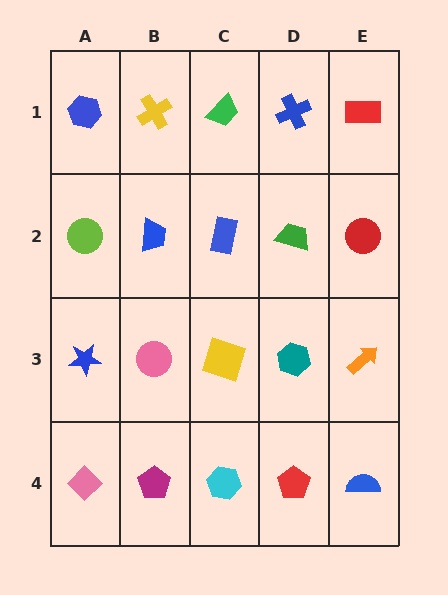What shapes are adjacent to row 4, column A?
A blue star (row 3, column A), a magenta pentagon (row 4, column B).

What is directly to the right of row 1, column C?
A blue cross.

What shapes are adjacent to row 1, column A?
A lime circle (row 2, column A), a yellow cross (row 1, column B).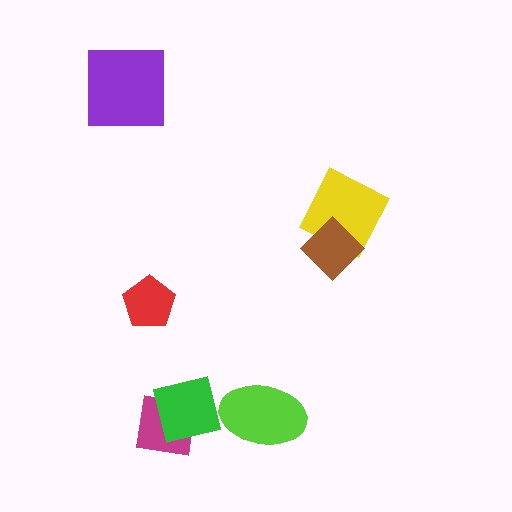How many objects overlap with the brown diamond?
1 object overlaps with the brown diamond.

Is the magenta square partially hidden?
Yes, it is partially covered by another shape.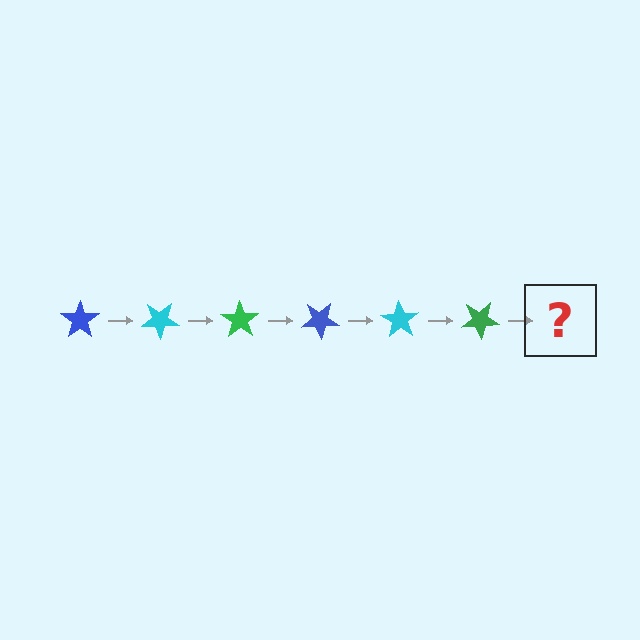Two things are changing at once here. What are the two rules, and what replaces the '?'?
The two rules are that it rotates 35 degrees each step and the color cycles through blue, cyan, and green. The '?' should be a blue star, rotated 210 degrees from the start.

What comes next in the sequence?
The next element should be a blue star, rotated 210 degrees from the start.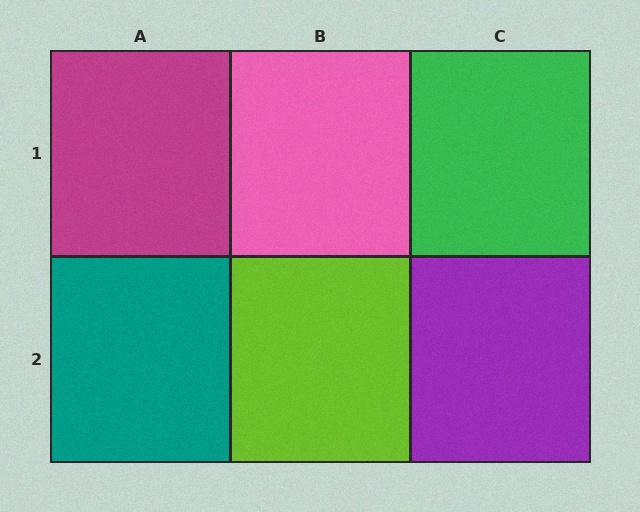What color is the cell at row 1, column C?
Green.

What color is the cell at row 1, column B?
Pink.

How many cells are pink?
1 cell is pink.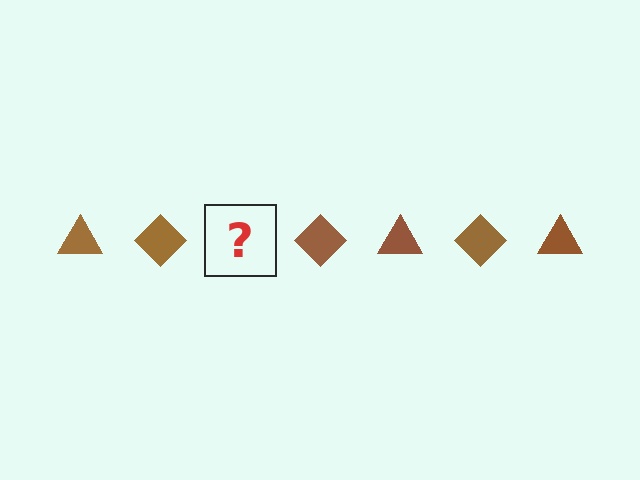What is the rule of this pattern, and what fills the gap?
The rule is that the pattern cycles through triangle, diamond shapes in brown. The gap should be filled with a brown triangle.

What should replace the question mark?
The question mark should be replaced with a brown triangle.